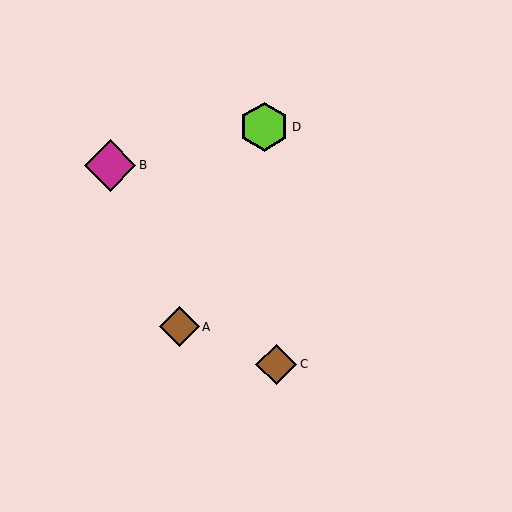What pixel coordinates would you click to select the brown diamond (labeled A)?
Click at (179, 327) to select the brown diamond A.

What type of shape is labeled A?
Shape A is a brown diamond.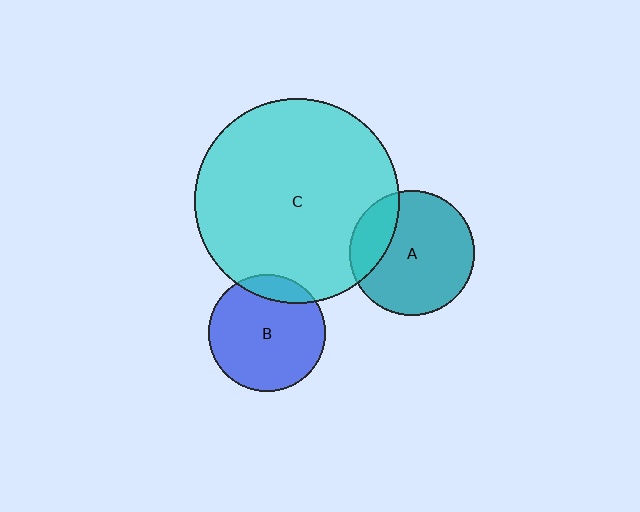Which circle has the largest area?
Circle C (cyan).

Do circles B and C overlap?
Yes.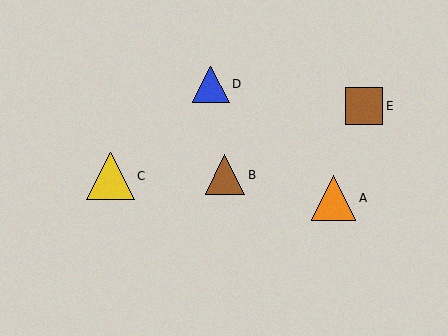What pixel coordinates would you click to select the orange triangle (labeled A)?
Click at (334, 198) to select the orange triangle A.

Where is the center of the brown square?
The center of the brown square is at (364, 106).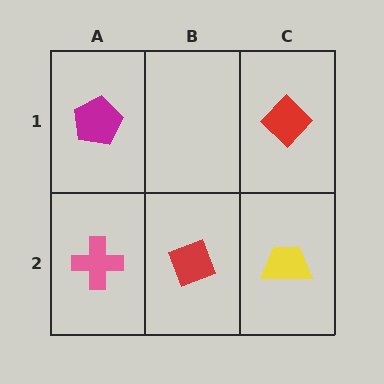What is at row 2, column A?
A pink cross.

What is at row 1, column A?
A magenta pentagon.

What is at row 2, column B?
A red diamond.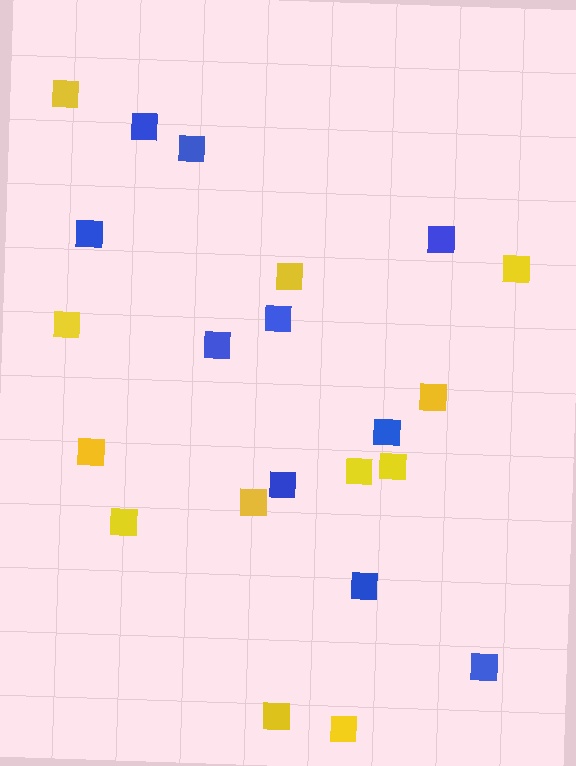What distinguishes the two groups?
There are 2 groups: one group of blue squares (10) and one group of yellow squares (12).